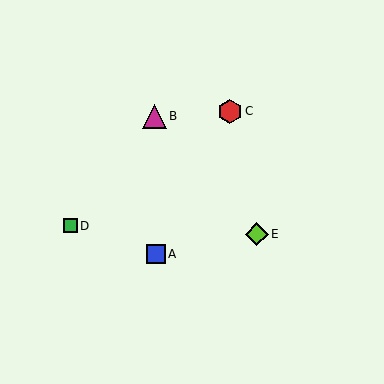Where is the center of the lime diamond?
The center of the lime diamond is at (257, 234).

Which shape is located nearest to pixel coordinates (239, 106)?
The red hexagon (labeled C) at (230, 111) is nearest to that location.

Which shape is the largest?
The red hexagon (labeled C) is the largest.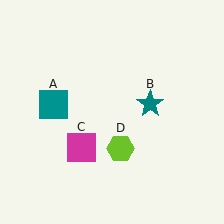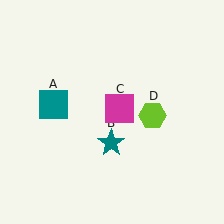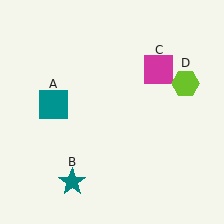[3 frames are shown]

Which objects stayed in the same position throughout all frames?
Teal square (object A) remained stationary.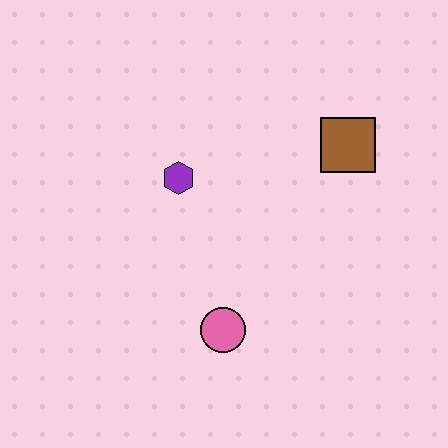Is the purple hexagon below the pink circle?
No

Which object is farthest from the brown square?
The pink circle is farthest from the brown square.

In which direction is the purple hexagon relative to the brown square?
The purple hexagon is to the left of the brown square.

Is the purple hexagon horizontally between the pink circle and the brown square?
No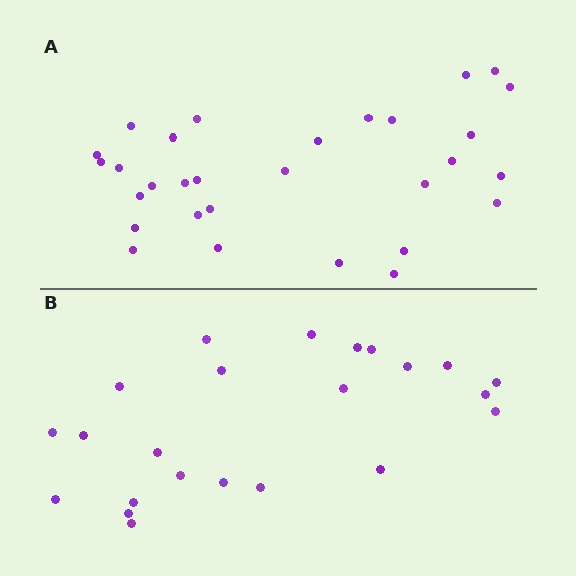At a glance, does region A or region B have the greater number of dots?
Region A (the top region) has more dots.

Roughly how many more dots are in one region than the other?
Region A has roughly 8 or so more dots than region B.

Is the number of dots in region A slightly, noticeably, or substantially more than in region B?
Region A has noticeably more, but not dramatically so. The ratio is roughly 1.3 to 1.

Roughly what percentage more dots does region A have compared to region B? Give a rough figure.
About 30% more.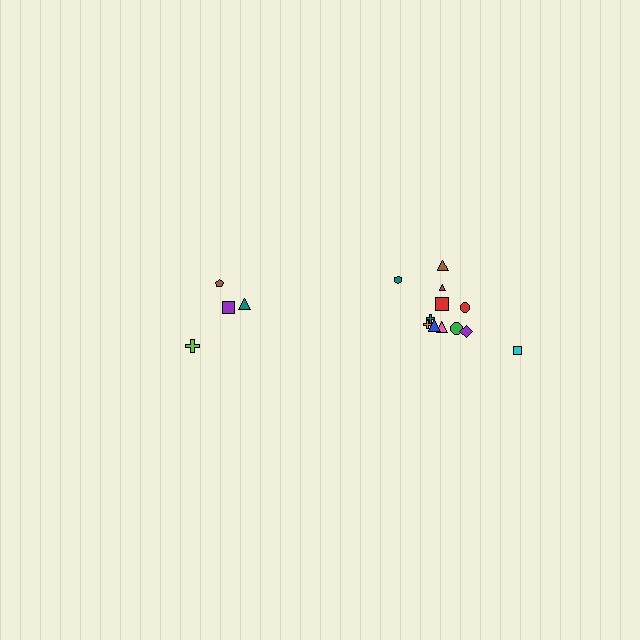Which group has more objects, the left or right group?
The right group.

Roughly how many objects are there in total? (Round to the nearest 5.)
Roughly 15 objects in total.